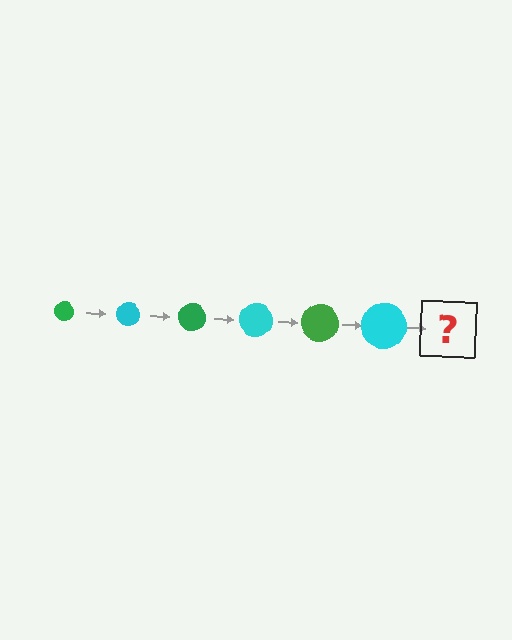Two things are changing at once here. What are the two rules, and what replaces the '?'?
The two rules are that the circle grows larger each step and the color cycles through green and cyan. The '?' should be a green circle, larger than the previous one.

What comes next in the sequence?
The next element should be a green circle, larger than the previous one.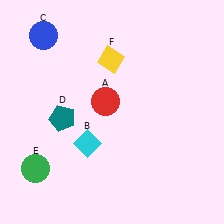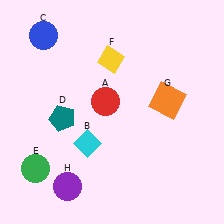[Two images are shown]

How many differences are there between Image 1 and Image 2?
There are 2 differences between the two images.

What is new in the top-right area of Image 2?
An orange square (G) was added in the top-right area of Image 2.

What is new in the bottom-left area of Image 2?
A purple circle (H) was added in the bottom-left area of Image 2.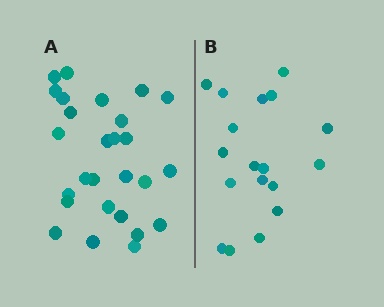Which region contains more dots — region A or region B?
Region A (the left region) has more dots.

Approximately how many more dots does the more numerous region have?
Region A has roughly 8 or so more dots than region B.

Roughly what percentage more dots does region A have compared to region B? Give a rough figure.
About 50% more.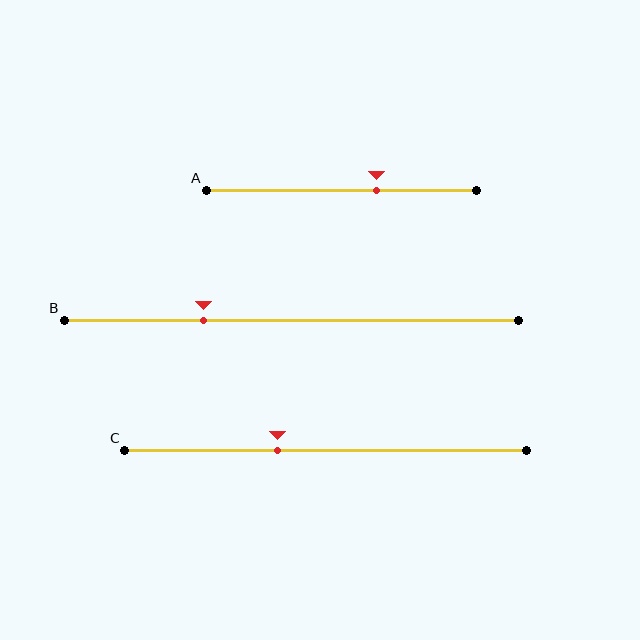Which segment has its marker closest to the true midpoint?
Segment C has its marker closest to the true midpoint.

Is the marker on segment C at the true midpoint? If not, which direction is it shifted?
No, the marker on segment C is shifted to the left by about 12% of the segment length.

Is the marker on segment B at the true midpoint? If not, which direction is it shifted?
No, the marker on segment B is shifted to the left by about 19% of the segment length.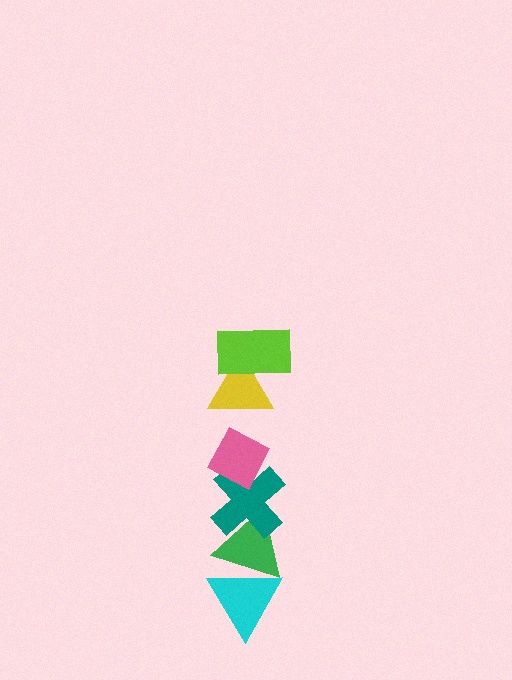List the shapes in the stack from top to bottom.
From top to bottom: the lime rectangle, the yellow triangle, the pink diamond, the teal cross, the green triangle, the cyan triangle.